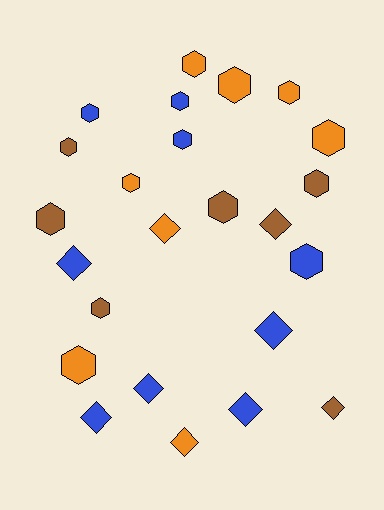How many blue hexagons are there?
There are 4 blue hexagons.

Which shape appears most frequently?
Hexagon, with 15 objects.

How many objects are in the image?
There are 24 objects.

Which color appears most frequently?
Blue, with 9 objects.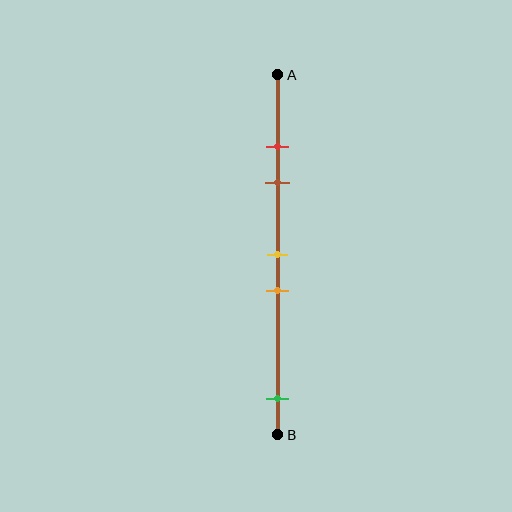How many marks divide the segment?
There are 5 marks dividing the segment.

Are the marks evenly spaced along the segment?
No, the marks are not evenly spaced.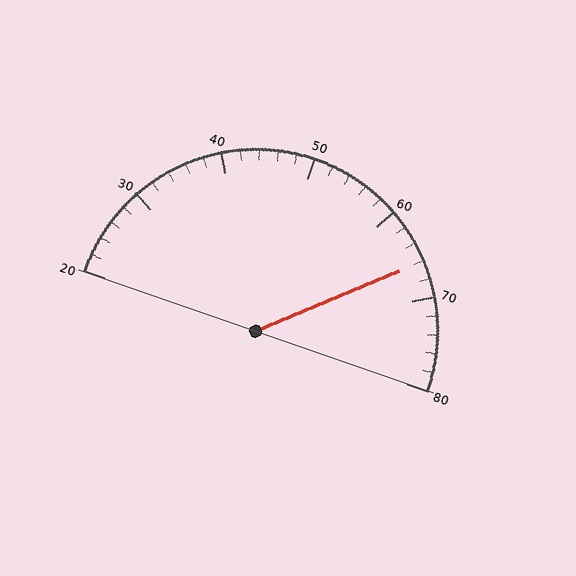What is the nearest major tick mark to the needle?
The nearest major tick mark is 70.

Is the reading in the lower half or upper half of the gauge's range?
The reading is in the upper half of the range (20 to 80).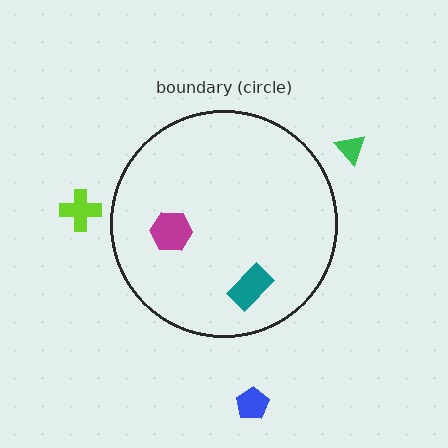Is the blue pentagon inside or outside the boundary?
Outside.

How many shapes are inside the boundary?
2 inside, 3 outside.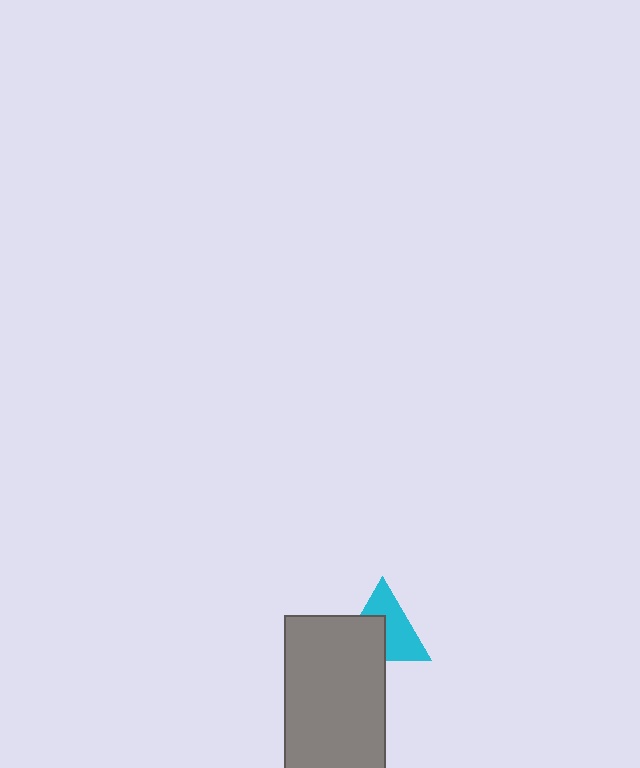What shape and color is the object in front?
The object in front is a gray rectangle.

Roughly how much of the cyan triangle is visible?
About half of it is visible (roughly 58%).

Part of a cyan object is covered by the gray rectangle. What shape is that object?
It is a triangle.